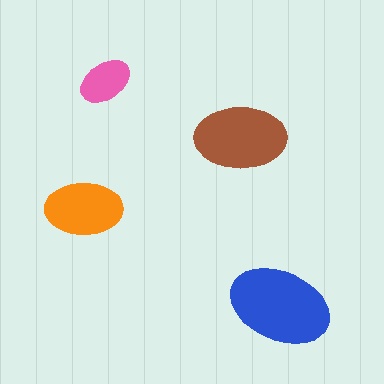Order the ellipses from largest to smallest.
the blue one, the brown one, the orange one, the pink one.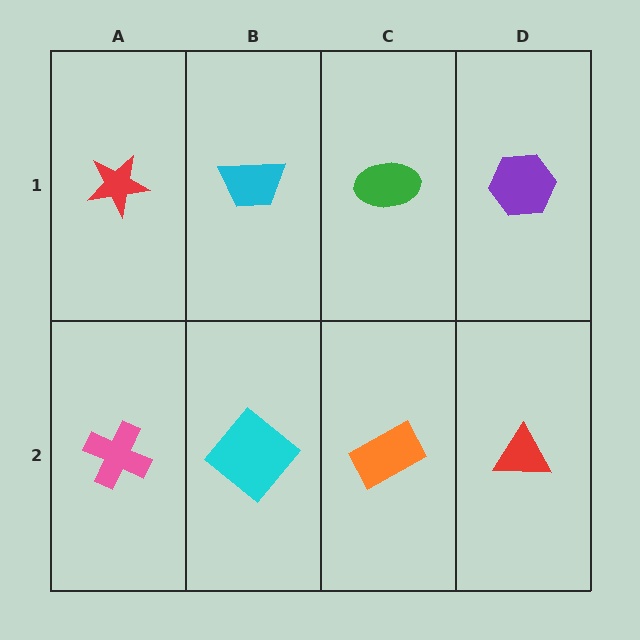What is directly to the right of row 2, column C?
A red triangle.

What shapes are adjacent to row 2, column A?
A red star (row 1, column A), a cyan diamond (row 2, column B).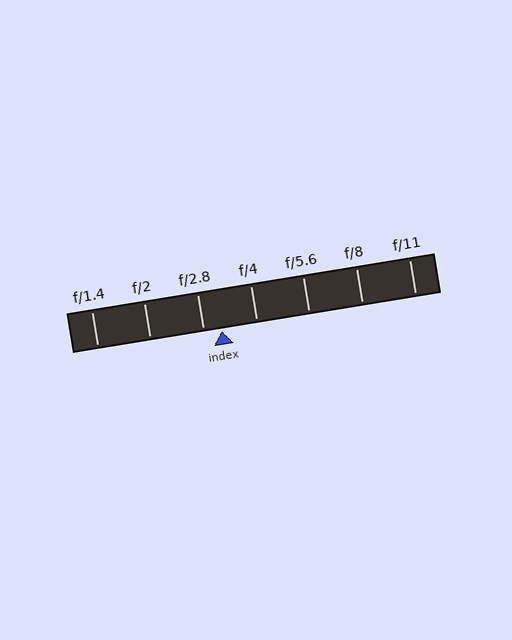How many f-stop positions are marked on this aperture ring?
There are 7 f-stop positions marked.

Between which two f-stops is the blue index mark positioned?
The index mark is between f/2.8 and f/4.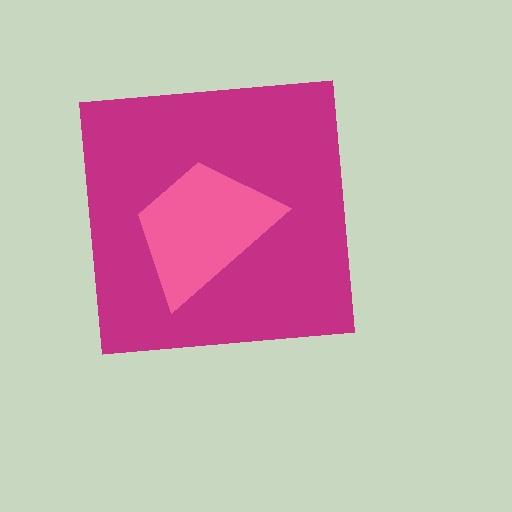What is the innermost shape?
The pink trapezoid.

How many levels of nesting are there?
2.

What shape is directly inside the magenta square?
The pink trapezoid.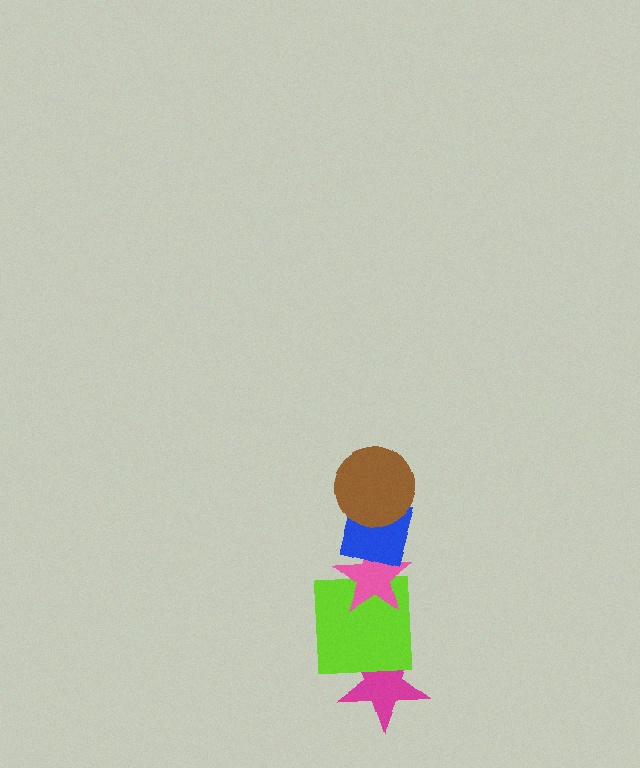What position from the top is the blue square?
The blue square is 2nd from the top.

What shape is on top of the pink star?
The blue square is on top of the pink star.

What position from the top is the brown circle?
The brown circle is 1st from the top.